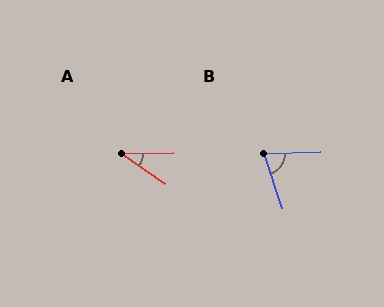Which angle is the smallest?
A, at approximately 36 degrees.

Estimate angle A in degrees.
Approximately 36 degrees.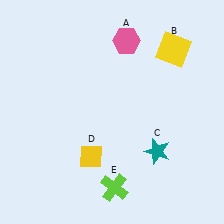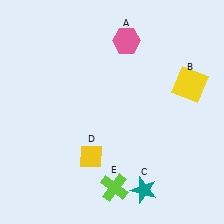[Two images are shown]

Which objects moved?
The objects that moved are: the yellow square (B), the teal star (C).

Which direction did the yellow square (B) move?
The yellow square (B) moved down.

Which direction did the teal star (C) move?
The teal star (C) moved down.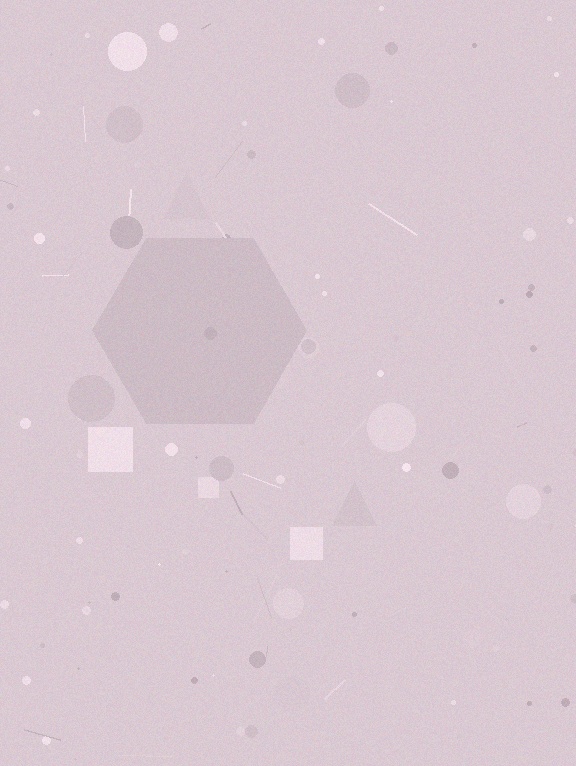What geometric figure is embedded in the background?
A hexagon is embedded in the background.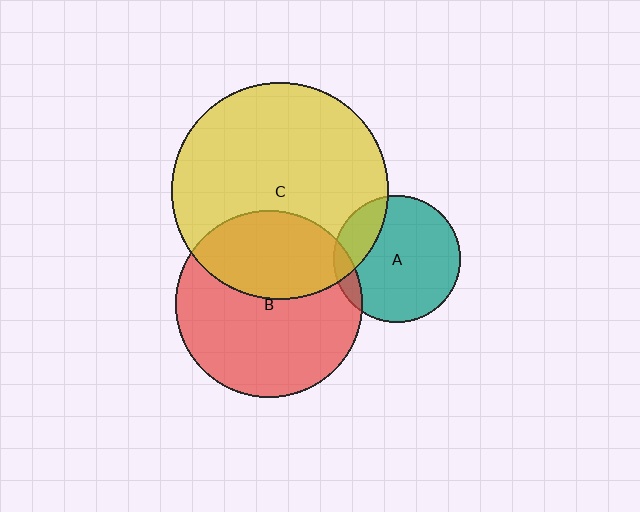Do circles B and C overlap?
Yes.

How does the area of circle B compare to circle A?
Approximately 2.2 times.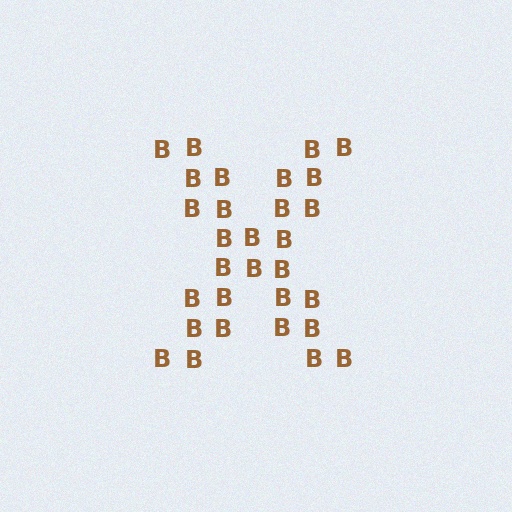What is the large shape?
The large shape is the letter X.